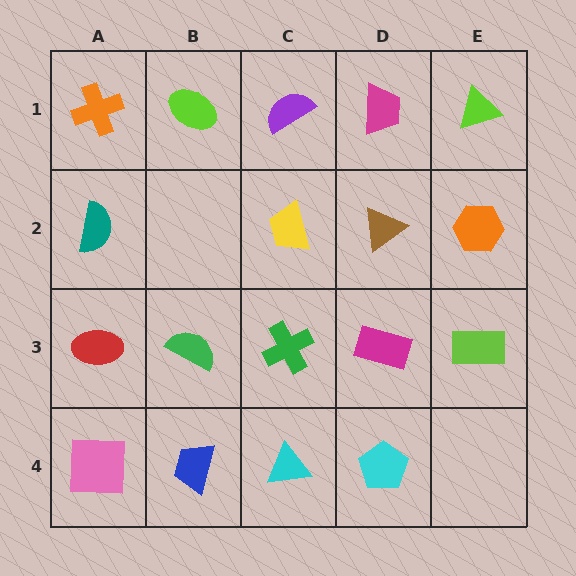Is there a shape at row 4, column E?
No, that cell is empty.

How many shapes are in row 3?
5 shapes.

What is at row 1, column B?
A lime ellipse.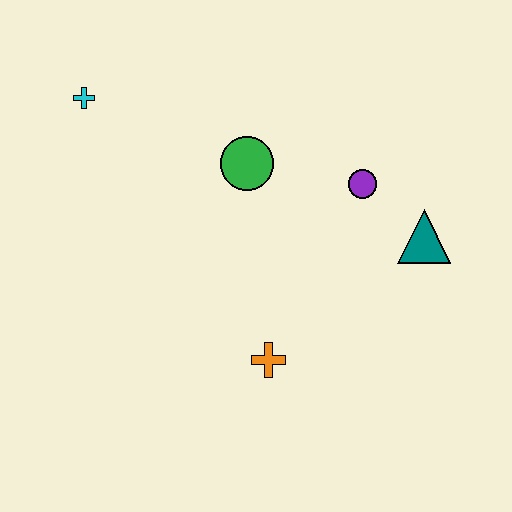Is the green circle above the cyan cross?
No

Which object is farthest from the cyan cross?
The teal triangle is farthest from the cyan cross.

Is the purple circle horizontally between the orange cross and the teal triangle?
Yes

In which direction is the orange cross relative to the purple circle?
The orange cross is below the purple circle.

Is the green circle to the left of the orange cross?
Yes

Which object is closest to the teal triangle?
The purple circle is closest to the teal triangle.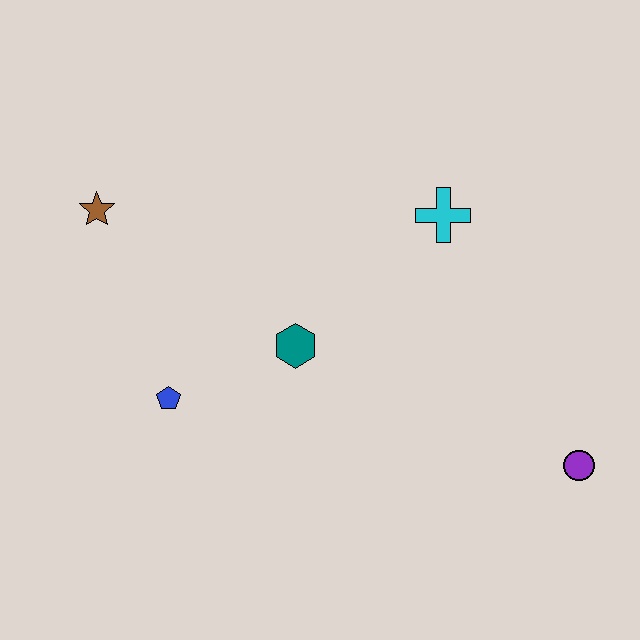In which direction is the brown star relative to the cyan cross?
The brown star is to the left of the cyan cross.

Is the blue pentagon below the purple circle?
No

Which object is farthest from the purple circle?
The brown star is farthest from the purple circle.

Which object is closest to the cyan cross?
The teal hexagon is closest to the cyan cross.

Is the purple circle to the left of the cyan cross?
No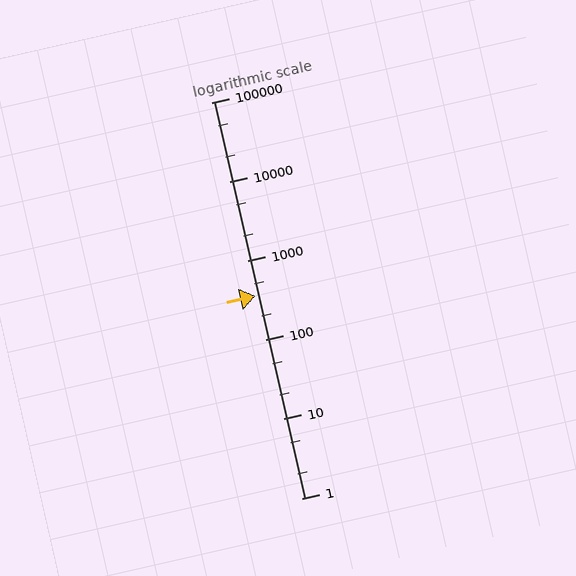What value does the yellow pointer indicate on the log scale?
The pointer indicates approximately 360.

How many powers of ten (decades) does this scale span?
The scale spans 5 decades, from 1 to 100000.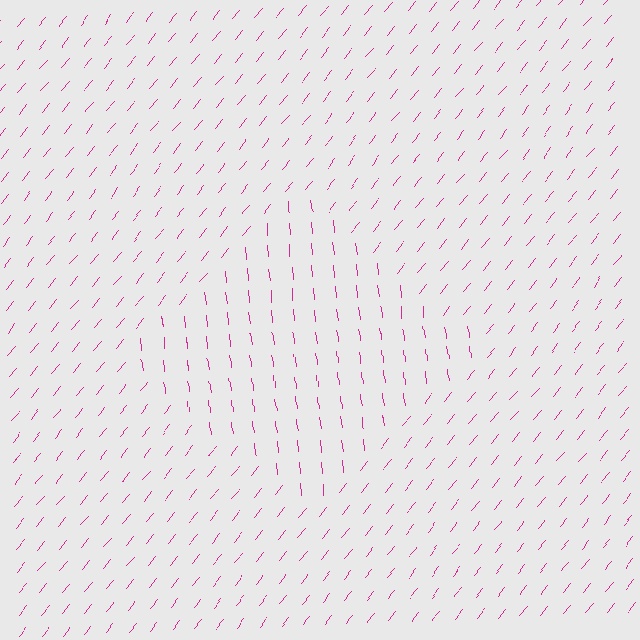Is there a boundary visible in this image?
Yes, there is a texture boundary formed by a change in line orientation.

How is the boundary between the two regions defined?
The boundary is defined purely by a change in line orientation (approximately 45 degrees difference). All lines are the same color and thickness.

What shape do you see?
I see a diamond.